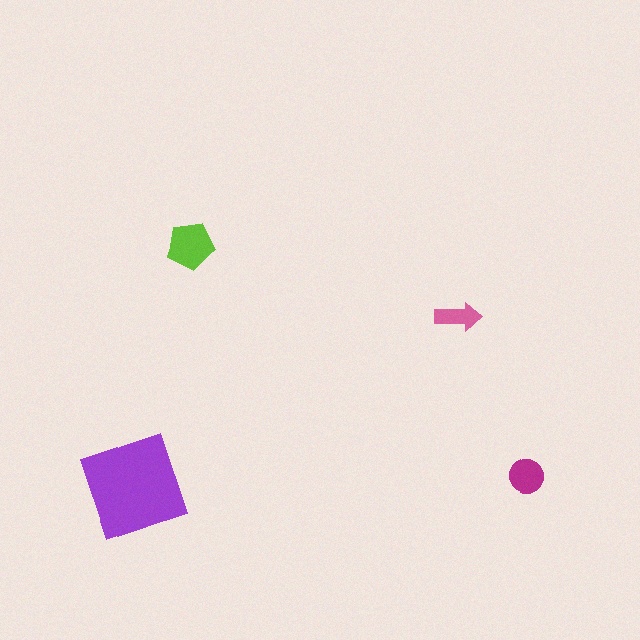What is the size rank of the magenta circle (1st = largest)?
3rd.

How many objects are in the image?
There are 4 objects in the image.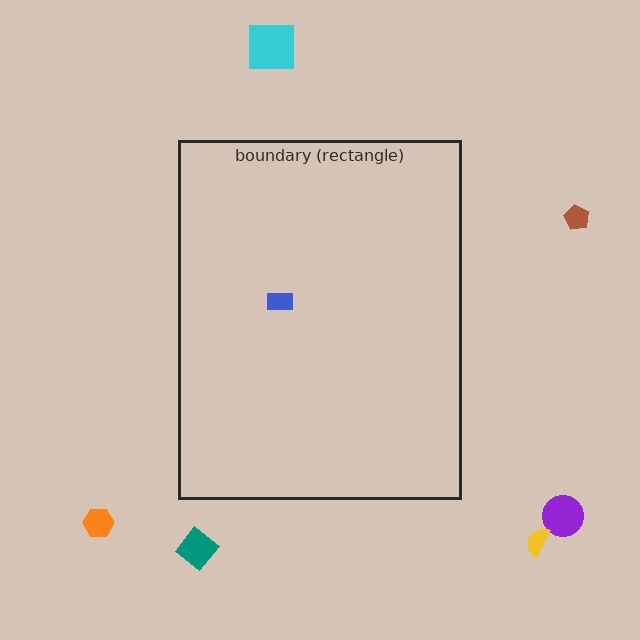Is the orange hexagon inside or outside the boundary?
Outside.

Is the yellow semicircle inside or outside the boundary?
Outside.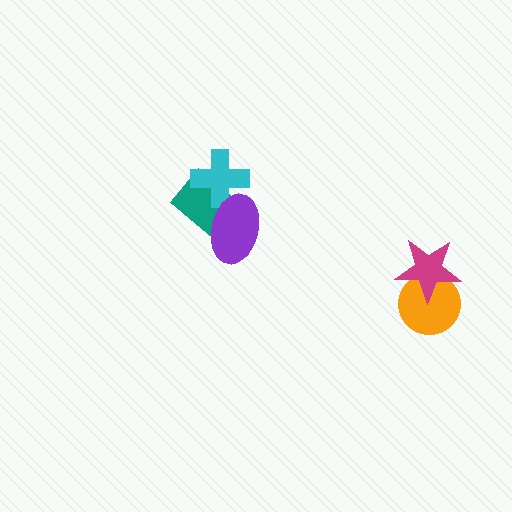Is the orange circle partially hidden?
Yes, it is partially covered by another shape.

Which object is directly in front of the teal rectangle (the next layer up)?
The cyan cross is directly in front of the teal rectangle.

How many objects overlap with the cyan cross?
2 objects overlap with the cyan cross.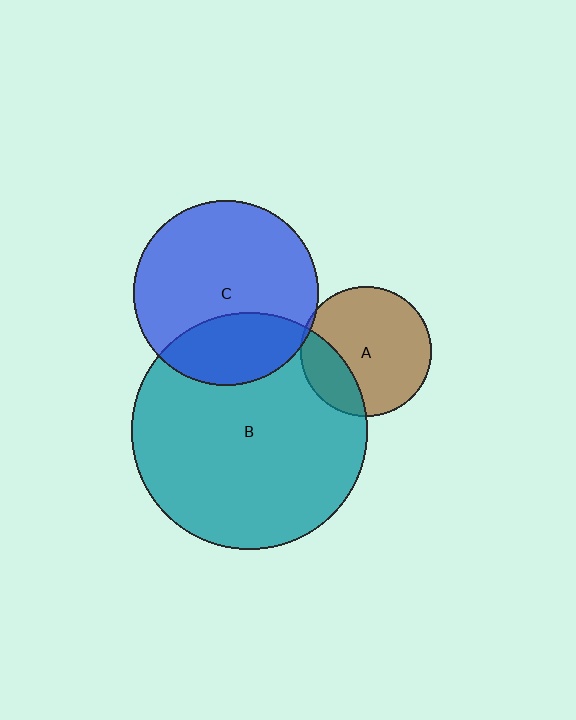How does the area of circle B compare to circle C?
Approximately 1.6 times.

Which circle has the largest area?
Circle B (teal).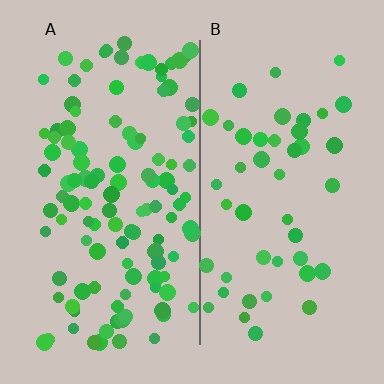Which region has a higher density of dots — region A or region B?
A (the left).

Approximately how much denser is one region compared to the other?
Approximately 2.5× — region A over region B.